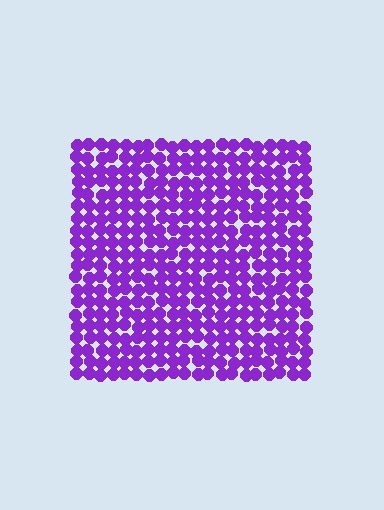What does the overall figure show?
The overall figure shows a square.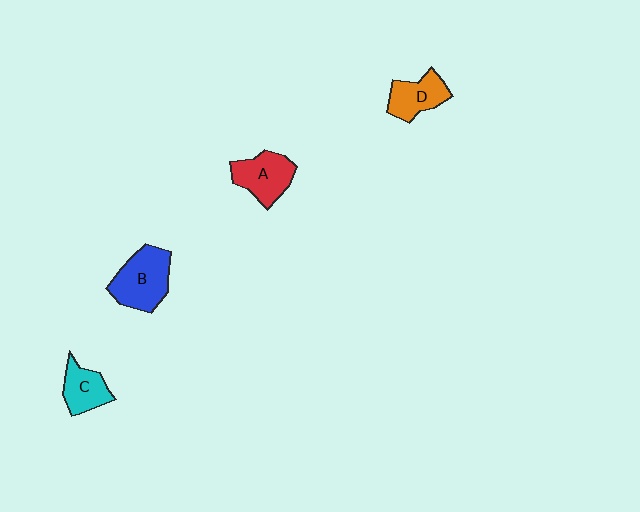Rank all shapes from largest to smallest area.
From largest to smallest: B (blue), A (red), D (orange), C (cyan).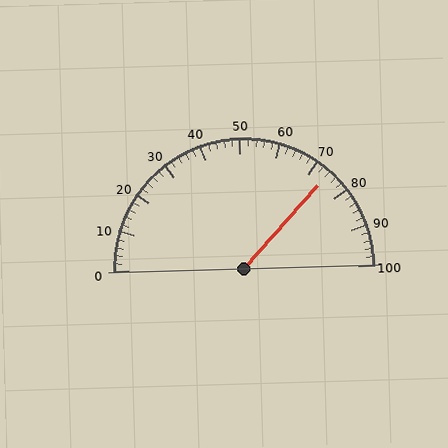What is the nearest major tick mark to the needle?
The nearest major tick mark is 70.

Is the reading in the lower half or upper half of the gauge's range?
The reading is in the upper half of the range (0 to 100).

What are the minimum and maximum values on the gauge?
The gauge ranges from 0 to 100.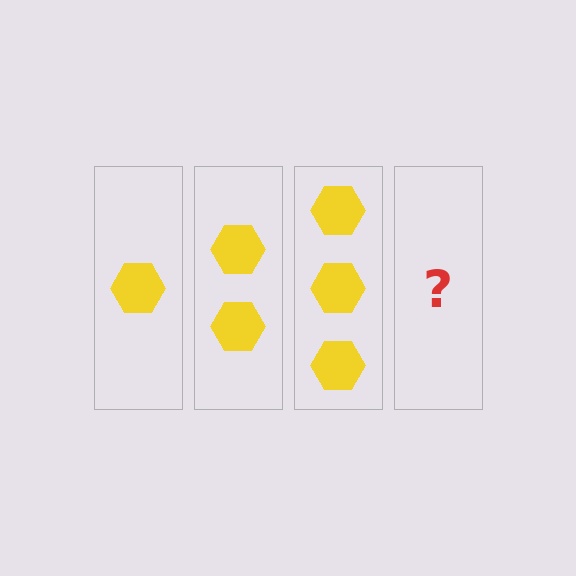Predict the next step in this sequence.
The next step is 4 hexagons.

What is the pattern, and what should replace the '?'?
The pattern is that each step adds one more hexagon. The '?' should be 4 hexagons.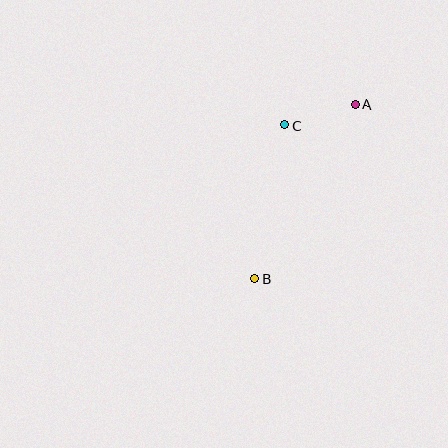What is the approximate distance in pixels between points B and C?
The distance between B and C is approximately 156 pixels.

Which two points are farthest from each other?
Points A and B are farthest from each other.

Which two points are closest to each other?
Points A and C are closest to each other.